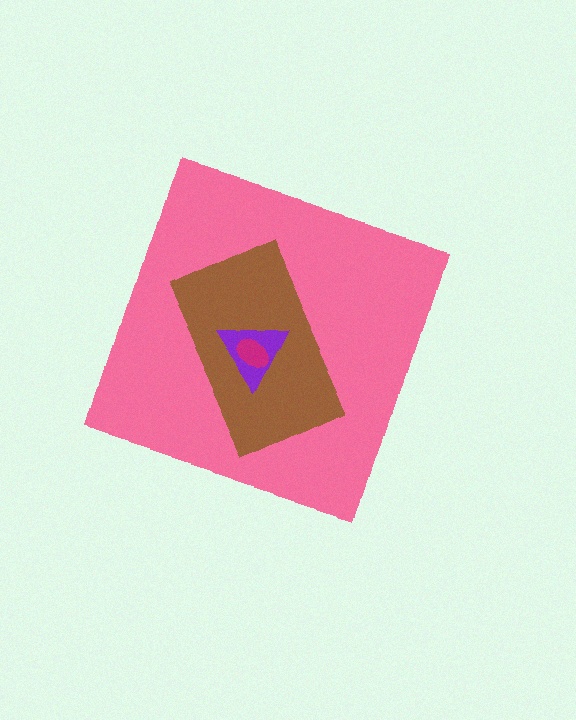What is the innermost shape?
The magenta ellipse.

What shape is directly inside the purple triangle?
The magenta ellipse.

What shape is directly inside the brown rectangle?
The purple triangle.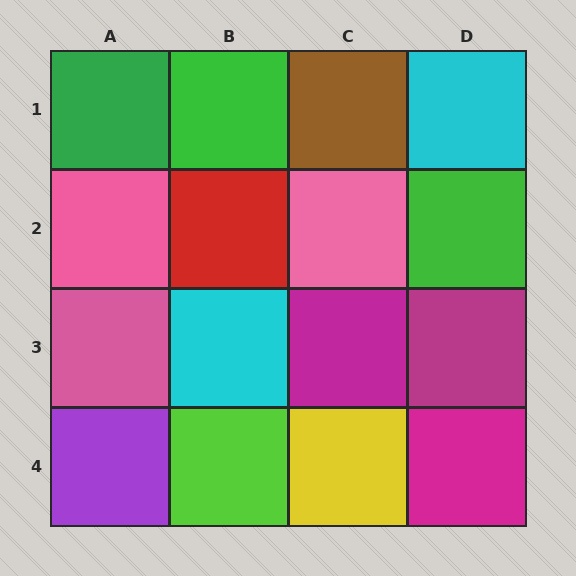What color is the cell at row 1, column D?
Cyan.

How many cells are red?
1 cell is red.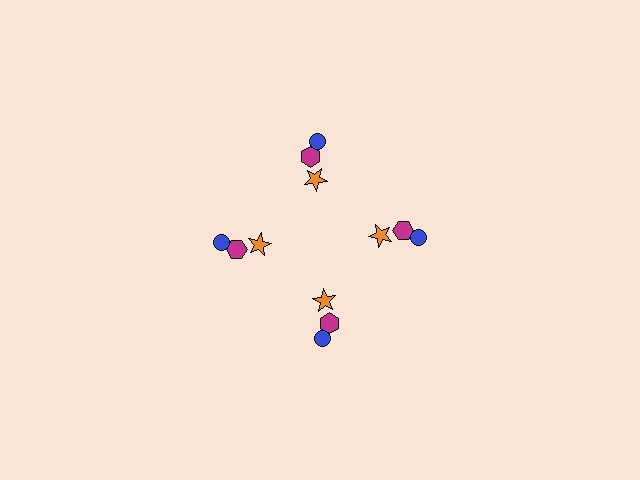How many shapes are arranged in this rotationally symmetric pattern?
There are 12 shapes, arranged in 4 groups of 3.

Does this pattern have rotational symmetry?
Yes, this pattern has 4-fold rotational symmetry. It looks the same after rotating 90 degrees around the center.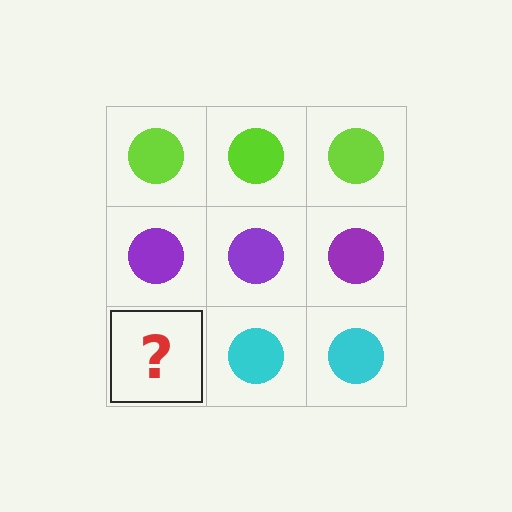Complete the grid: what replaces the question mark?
The question mark should be replaced with a cyan circle.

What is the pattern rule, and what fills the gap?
The rule is that each row has a consistent color. The gap should be filled with a cyan circle.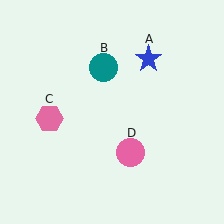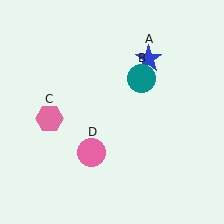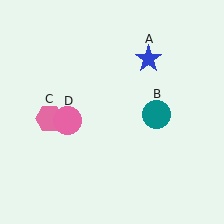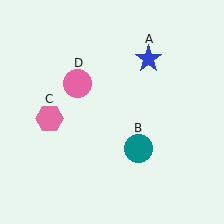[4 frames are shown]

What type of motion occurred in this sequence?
The teal circle (object B), pink circle (object D) rotated clockwise around the center of the scene.